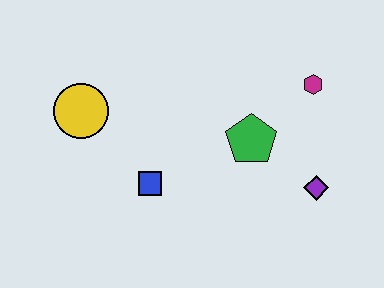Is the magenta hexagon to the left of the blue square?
No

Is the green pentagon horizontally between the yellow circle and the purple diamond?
Yes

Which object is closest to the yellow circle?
The blue square is closest to the yellow circle.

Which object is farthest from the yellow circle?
The purple diamond is farthest from the yellow circle.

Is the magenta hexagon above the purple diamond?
Yes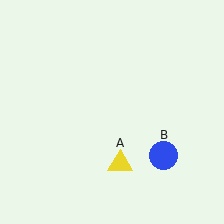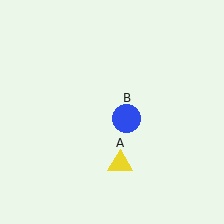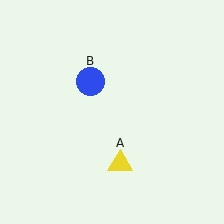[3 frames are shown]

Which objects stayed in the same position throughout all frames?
Yellow triangle (object A) remained stationary.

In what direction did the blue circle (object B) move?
The blue circle (object B) moved up and to the left.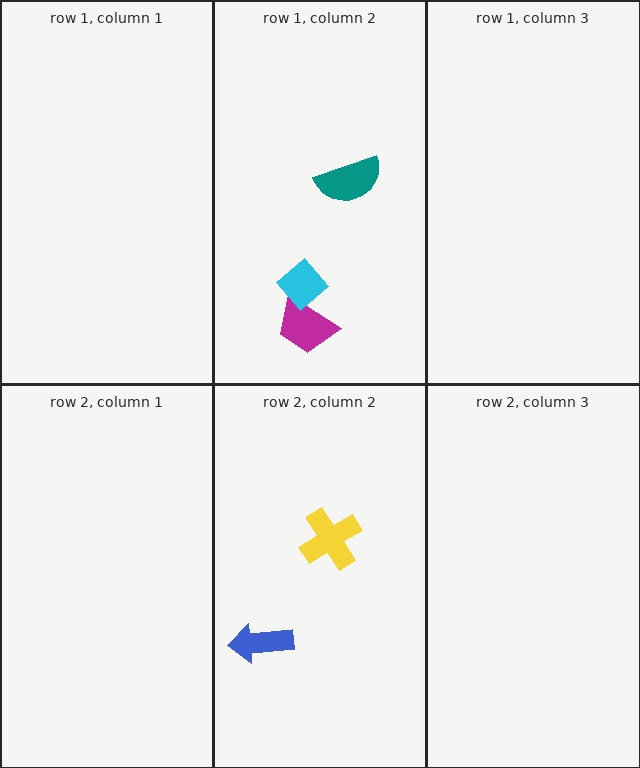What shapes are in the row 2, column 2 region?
The yellow cross, the blue arrow.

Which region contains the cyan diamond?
The row 1, column 2 region.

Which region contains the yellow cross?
The row 2, column 2 region.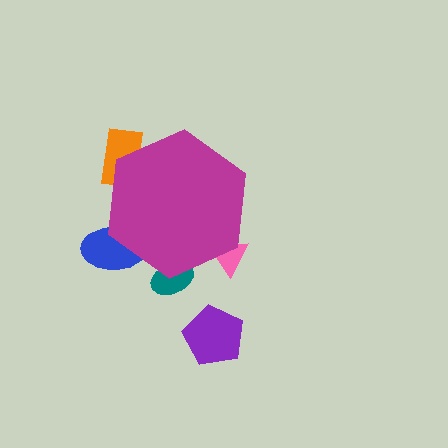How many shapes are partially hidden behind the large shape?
4 shapes are partially hidden.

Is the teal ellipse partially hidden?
Yes, the teal ellipse is partially hidden behind the magenta hexagon.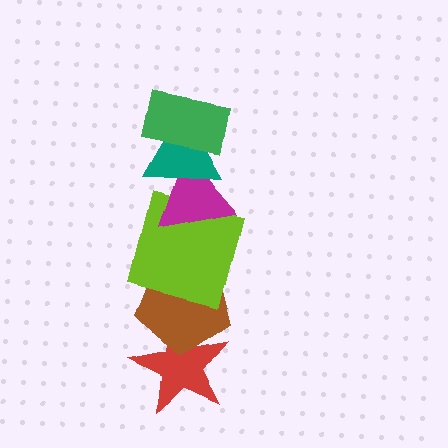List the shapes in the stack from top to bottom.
From top to bottom: the green rectangle, the teal triangle, the magenta triangle, the lime square, the brown pentagon, the red star.